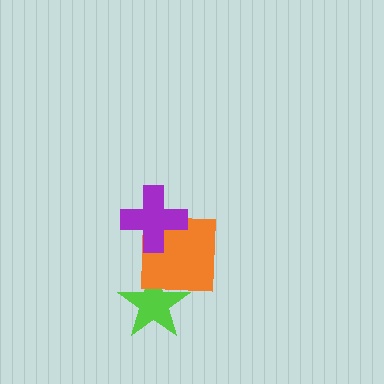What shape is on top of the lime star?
The orange square is on top of the lime star.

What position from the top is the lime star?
The lime star is 3rd from the top.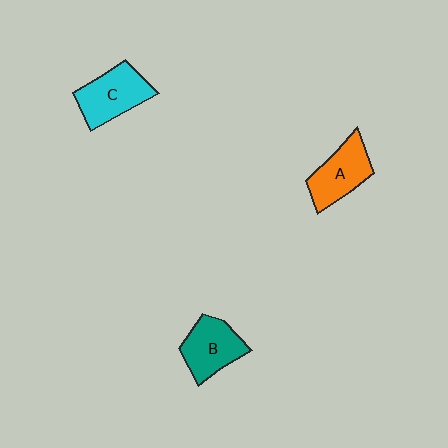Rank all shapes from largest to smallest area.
From largest to smallest: C (cyan), B (teal), A (orange).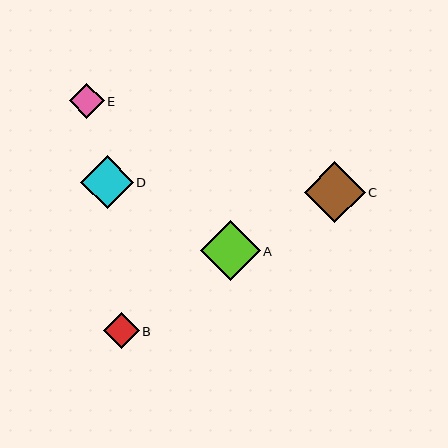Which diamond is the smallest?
Diamond E is the smallest with a size of approximately 35 pixels.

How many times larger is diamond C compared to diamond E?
Diamond C is approximately 1.7 times the size of diamond E.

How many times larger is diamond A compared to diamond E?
Diamond A is approximately 1.7 times the size of diamond E.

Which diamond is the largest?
Diamond C is the largest with a size of approximately 61 pixels.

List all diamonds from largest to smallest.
From largest to smallest: C, A, D, B, E.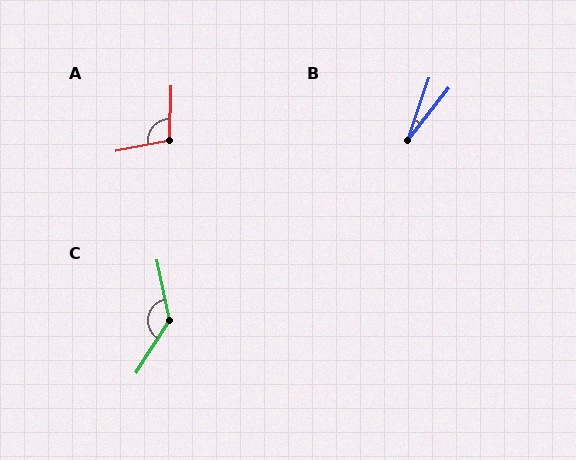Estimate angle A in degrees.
Approximately 103 degrees.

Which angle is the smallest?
B, at approximately 19 degrees.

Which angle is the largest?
C, at approximately 136 degrees.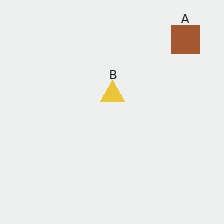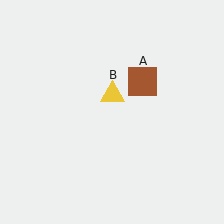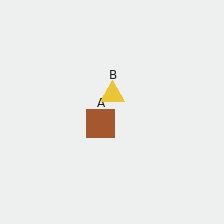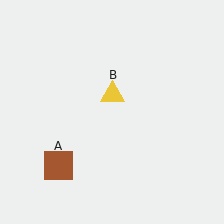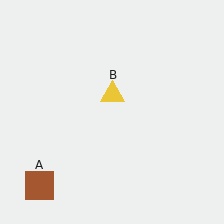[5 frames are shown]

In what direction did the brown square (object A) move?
The brown square (object A) moved down and to the left.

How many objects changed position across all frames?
1 object changed position: brown square (object A).